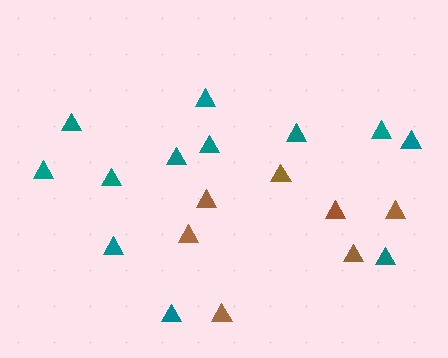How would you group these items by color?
There are 2 groups: one group of teal triangles (12) and one group of brown triangles (7).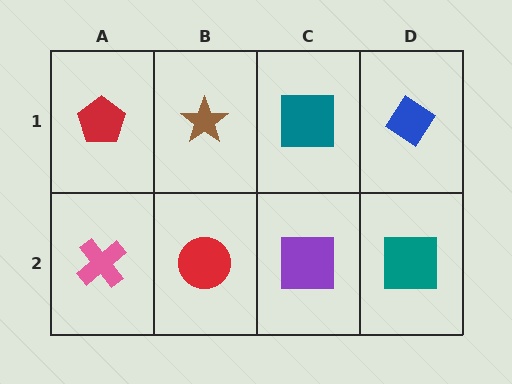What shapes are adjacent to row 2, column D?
A blue diamond (row 1, column D), a purple square (row 2, column C).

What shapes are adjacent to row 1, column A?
A pink cross (row 2, column A), a brown star (row 1, column B).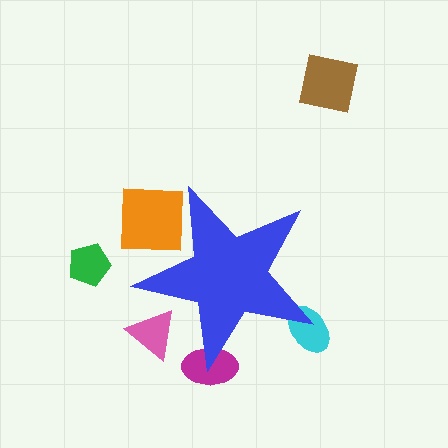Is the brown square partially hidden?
No, the brown square is fully visible.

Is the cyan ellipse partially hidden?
Yes, the cyan ellipse is partially hidden behind the blue star.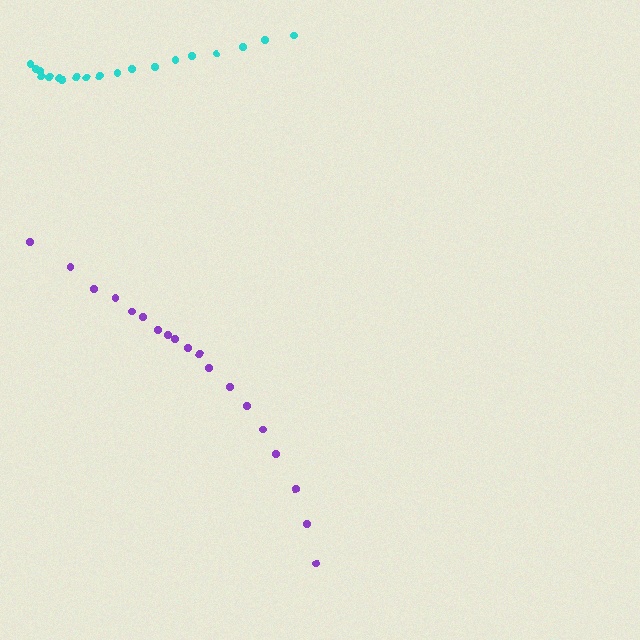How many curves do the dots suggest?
There are 2 distinct paths.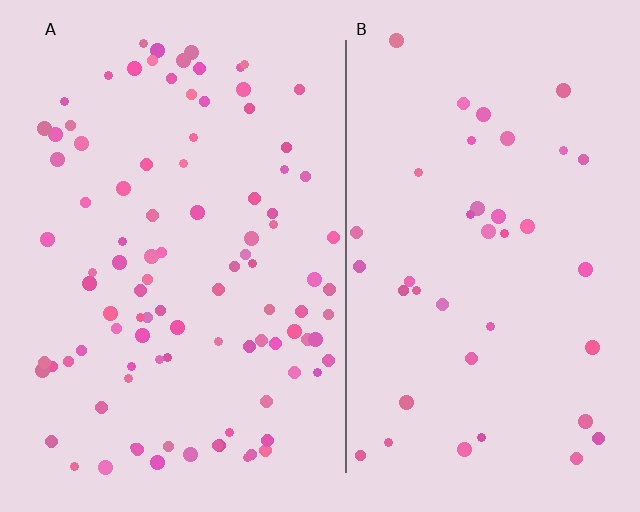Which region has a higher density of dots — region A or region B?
A (the left).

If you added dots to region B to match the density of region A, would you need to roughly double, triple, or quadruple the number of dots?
Approximately double.